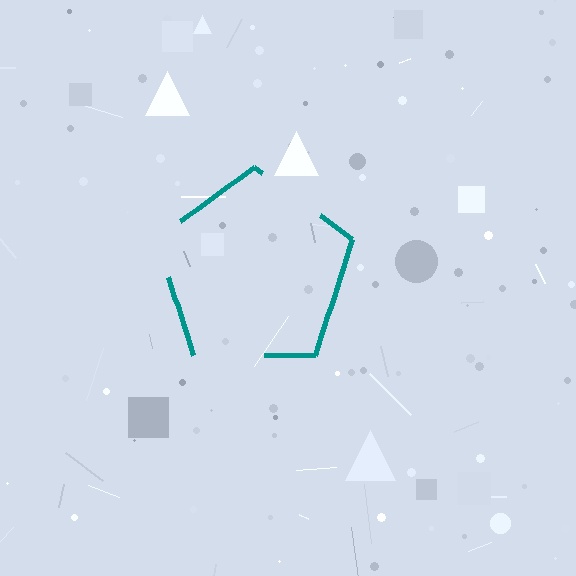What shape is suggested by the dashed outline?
The dashed outline suggests a pentagon.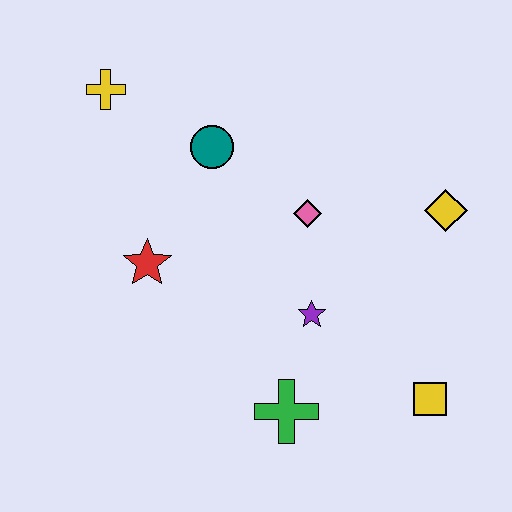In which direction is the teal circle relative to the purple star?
The teal circle is above the purple star.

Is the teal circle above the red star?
Yes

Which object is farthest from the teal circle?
The yellow square is farthest from the teal circle.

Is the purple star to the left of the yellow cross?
No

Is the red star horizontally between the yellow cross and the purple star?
Yes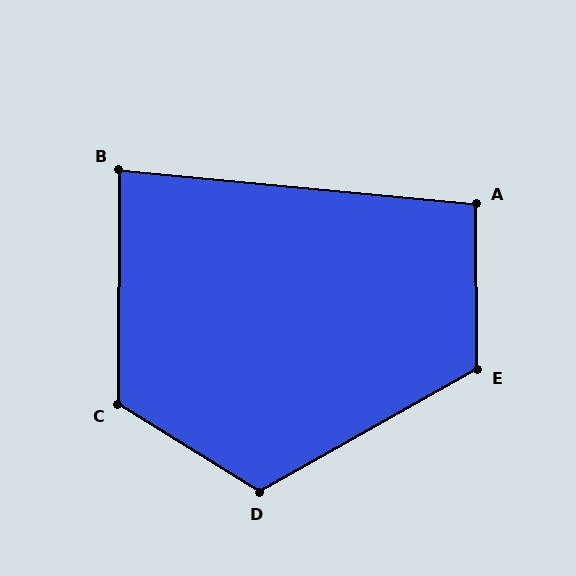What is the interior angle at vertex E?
Approximately 119 degrees (obtuse).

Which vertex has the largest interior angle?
C, at approximately 121 degrees.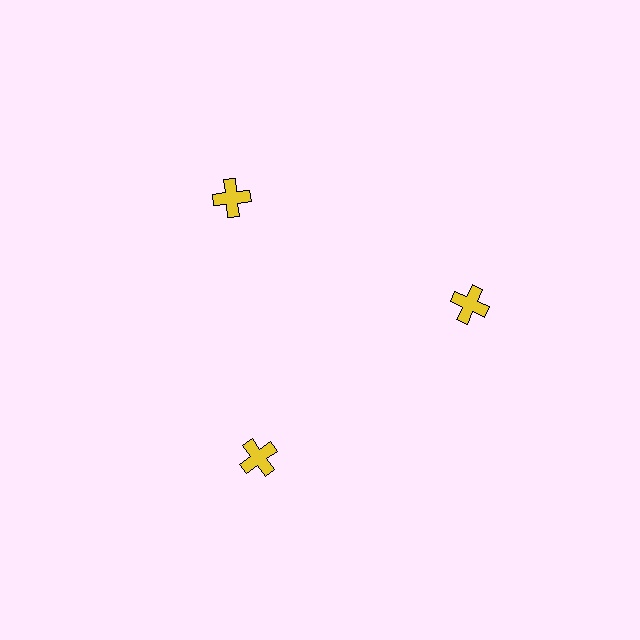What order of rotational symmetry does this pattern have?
This pattern has 3-fold rotational symmetry.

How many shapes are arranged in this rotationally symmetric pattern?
There are 3 shapes, arranged in 3 groups of 1.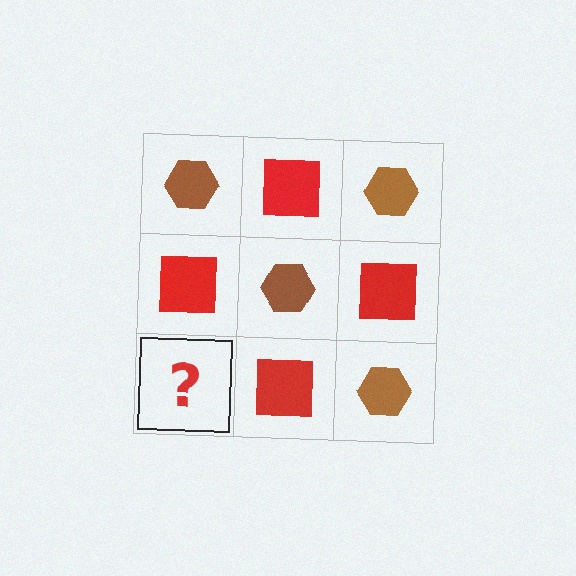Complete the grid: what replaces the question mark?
The question mark should be replaced with a brown hexagon.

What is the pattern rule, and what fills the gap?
The rule is that it alternates brown hexagon and red square in a checkerboard pattern. The gap should be filled with a brown hexagon.